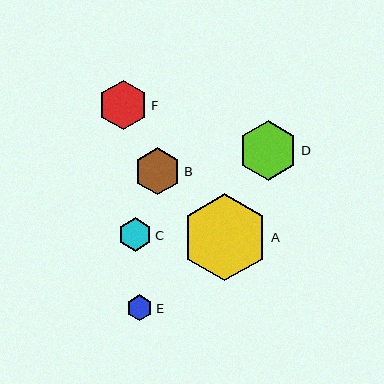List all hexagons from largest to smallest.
From largest to smallest: A, D, F, B, C, E.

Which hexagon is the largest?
Hexagon A is the largest with a size of approximately 87 pixels.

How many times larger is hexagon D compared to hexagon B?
Hexagon D is approximately 1.3 times the size of hexagon B.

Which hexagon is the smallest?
Hexagon E is the smallest with a size of approximately 26 pixels.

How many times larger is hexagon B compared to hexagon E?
Hexagon B is approximately 1.8 times the size of hexagon E.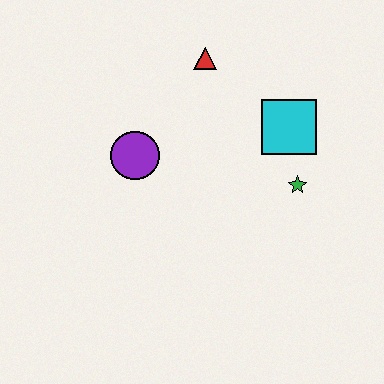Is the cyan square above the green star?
Yes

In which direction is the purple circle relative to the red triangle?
The purple circle is below the red triangle.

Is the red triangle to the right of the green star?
No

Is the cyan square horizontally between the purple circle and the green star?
Yes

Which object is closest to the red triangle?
The cyan square is closest to the red triangle.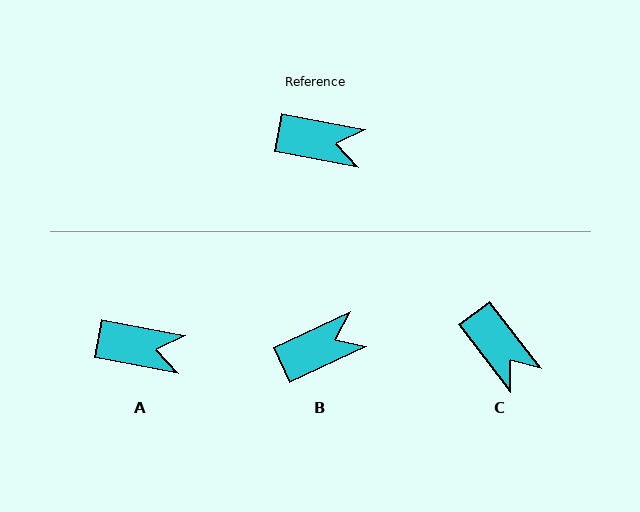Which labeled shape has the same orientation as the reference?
A.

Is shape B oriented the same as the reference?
No, it is off by about 36 degrees.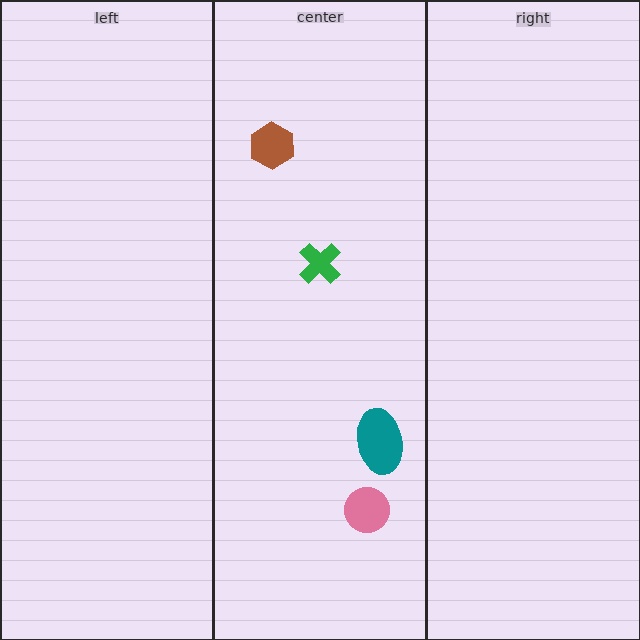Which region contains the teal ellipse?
The center region.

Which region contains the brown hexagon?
The center region.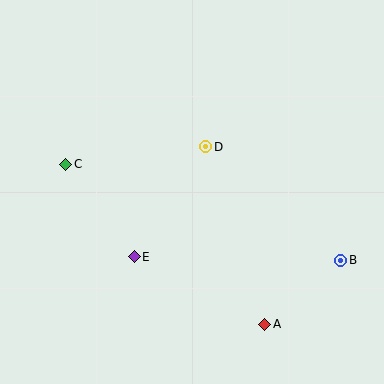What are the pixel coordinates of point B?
Point B is at (341, 260).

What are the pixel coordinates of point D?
Point D is at (206, 147).